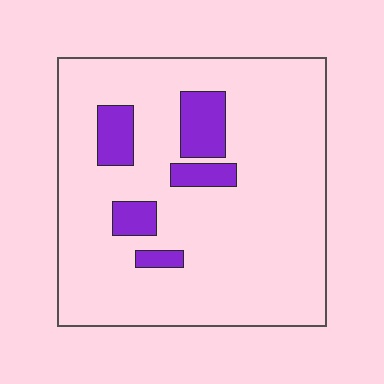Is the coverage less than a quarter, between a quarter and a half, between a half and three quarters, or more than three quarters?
Less than a quarter.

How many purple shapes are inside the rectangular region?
5.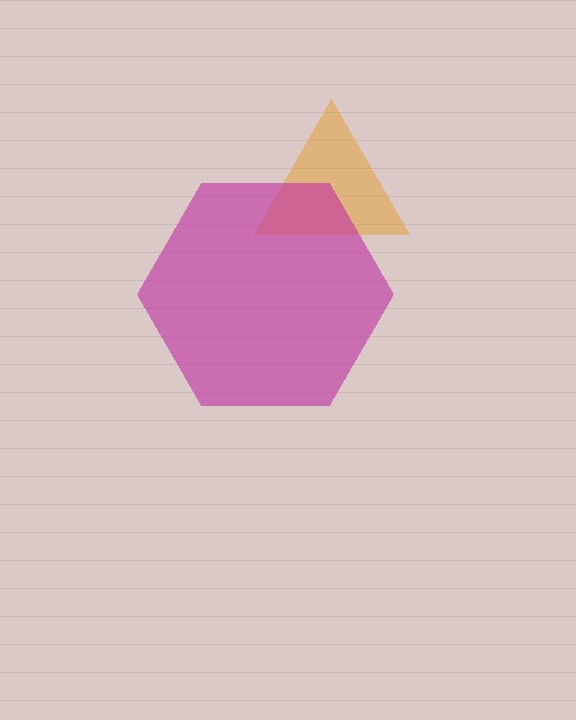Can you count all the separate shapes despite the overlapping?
Yes, there are 2 separate shapes.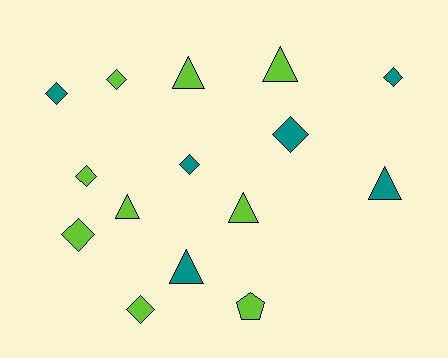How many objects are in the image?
There are 15 objects.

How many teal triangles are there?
There are 2 teal triangles.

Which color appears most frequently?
Lime, with 9 objects.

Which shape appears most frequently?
Diamond, with 8 objects.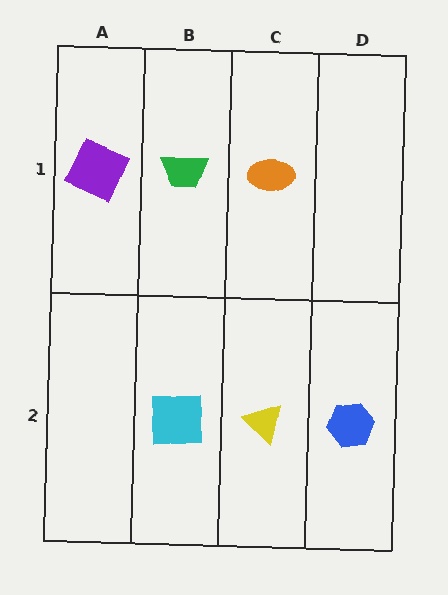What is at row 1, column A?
A purple square.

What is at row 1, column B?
A green trapezoid.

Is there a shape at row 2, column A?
No, that cell is empty.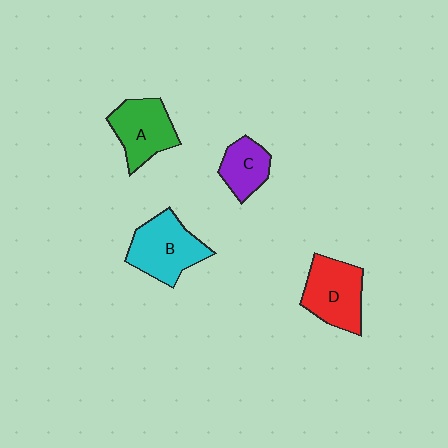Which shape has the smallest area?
Shape C (purple).